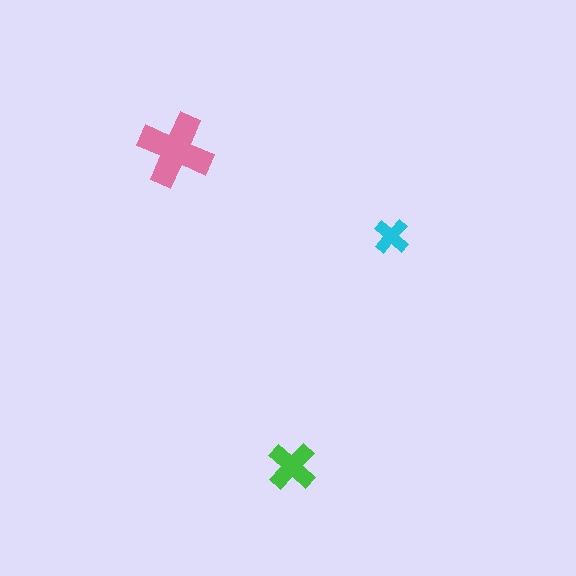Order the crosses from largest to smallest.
the pink one, the green one, the cyan one.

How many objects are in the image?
There are 3 objects in the image.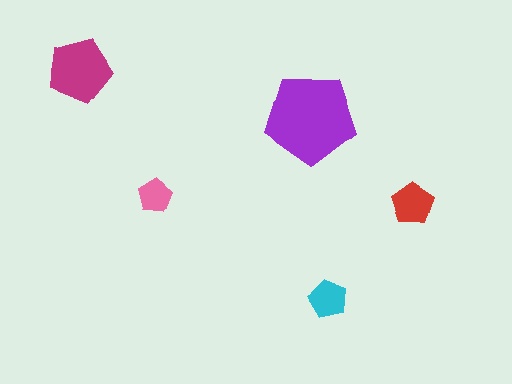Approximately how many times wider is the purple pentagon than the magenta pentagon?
About 1.5 times wider.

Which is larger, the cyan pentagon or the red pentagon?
The red one.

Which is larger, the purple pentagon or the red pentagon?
The purple one.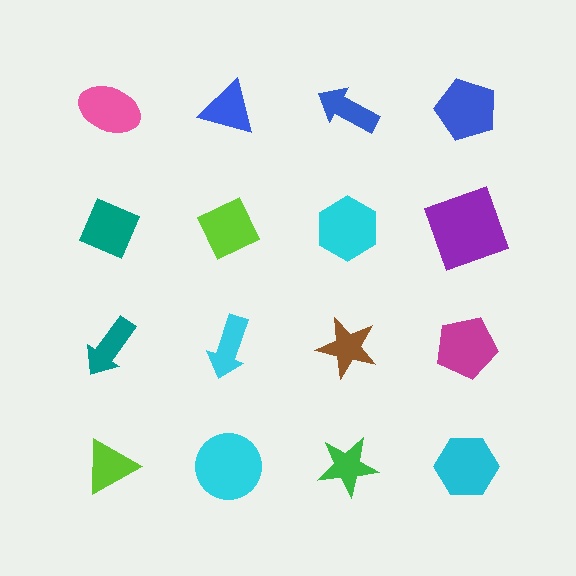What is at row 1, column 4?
A blue pentagon.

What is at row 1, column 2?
A blue triangle.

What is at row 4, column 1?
A lime triangle.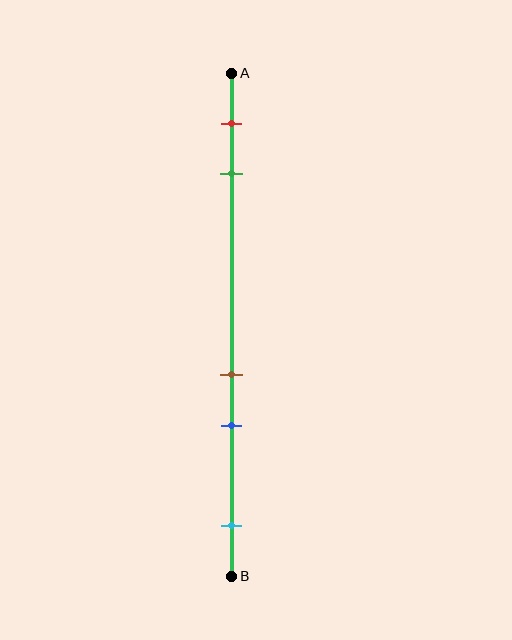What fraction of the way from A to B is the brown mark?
The brown mark is approximately 60% (0.6) of the way from A to B.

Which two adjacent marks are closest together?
The brown and blue marks are the closest adjacent pair.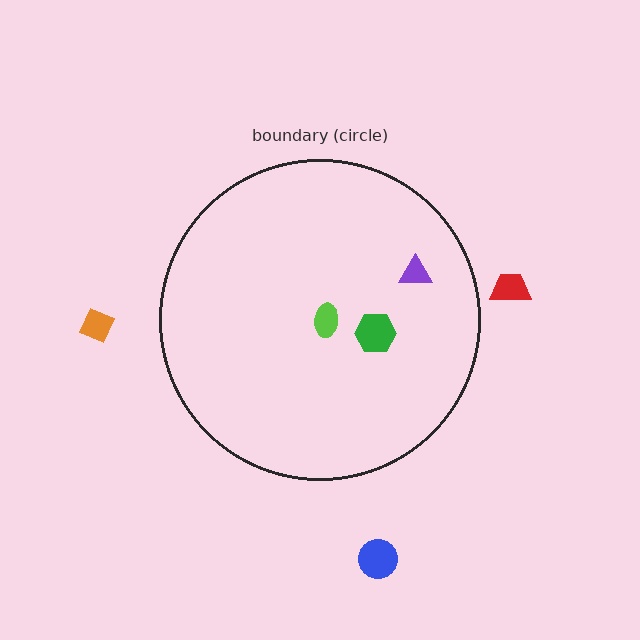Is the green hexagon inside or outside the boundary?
Inside.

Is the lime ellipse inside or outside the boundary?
Inside.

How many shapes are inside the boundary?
3 inside, 3 outside.